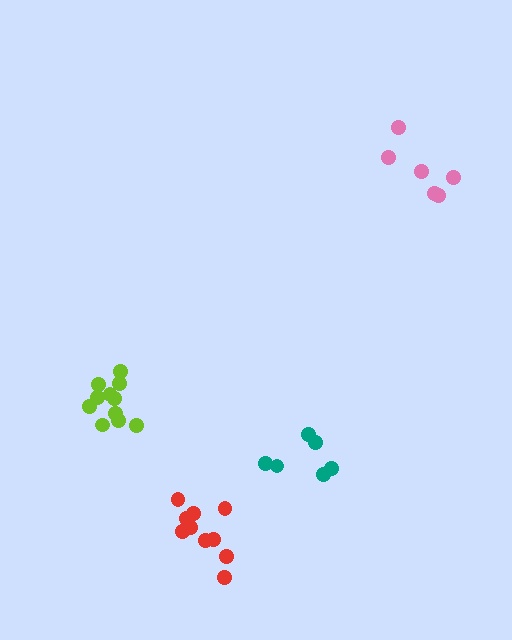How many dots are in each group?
Group 1: 10 dots, Group 2: 11 dots, Group 3: 6 dots, Group 4: 6 dots (33 total).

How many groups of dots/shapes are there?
There are 4 groups.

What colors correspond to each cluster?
The clusters are colored: red, lime, teal, pink.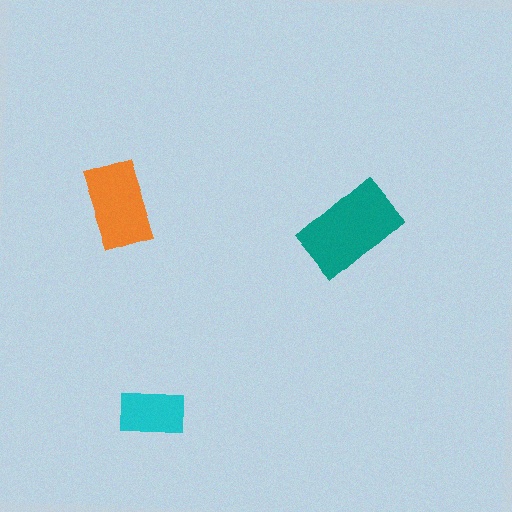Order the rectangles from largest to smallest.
the teal one, the orange one, the cyan one.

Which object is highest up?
The orange rectangle is topmost.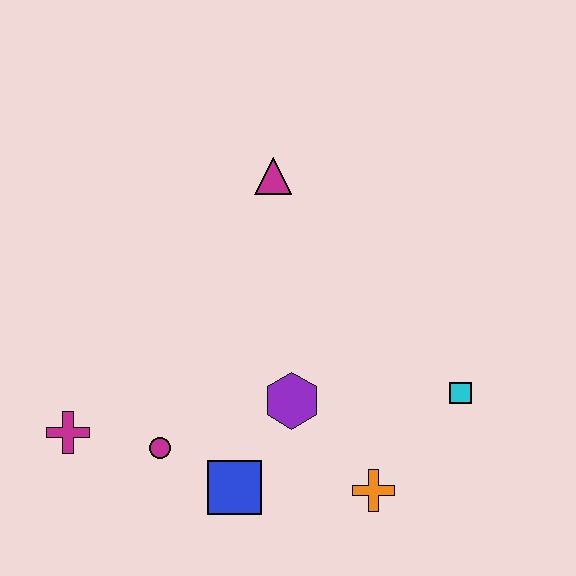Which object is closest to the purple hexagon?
The blue square is closest to the purple hexagon.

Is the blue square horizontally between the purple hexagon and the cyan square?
No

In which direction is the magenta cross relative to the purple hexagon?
The magenta cross is to the left of the purple hexagon.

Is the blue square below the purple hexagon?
Yes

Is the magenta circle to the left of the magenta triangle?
Yes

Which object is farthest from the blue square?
The magenta triangle is farthest from the blue square.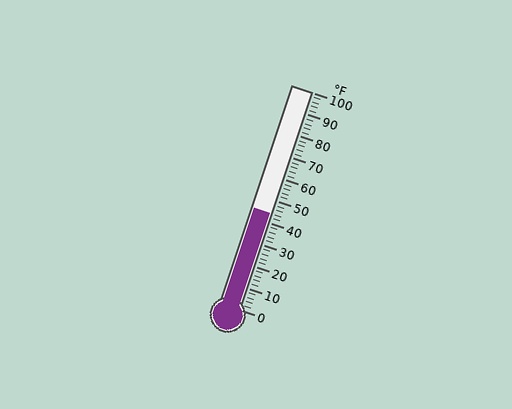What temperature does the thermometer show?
The thermometer shows approximately 44°F.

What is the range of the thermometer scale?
The thermometer scale ranges from 0°F to 100°F.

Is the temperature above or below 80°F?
The temperature is below 80°F.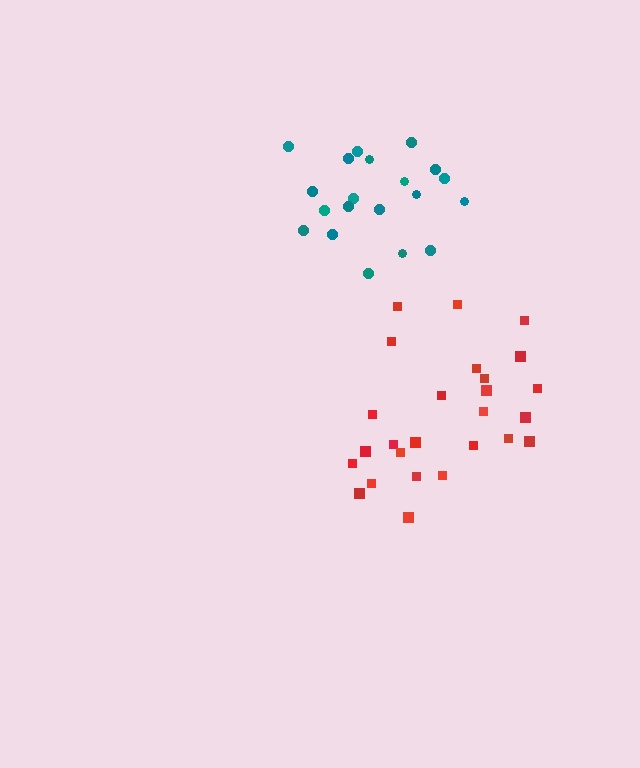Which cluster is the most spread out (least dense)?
Red.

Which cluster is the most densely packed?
Teal.